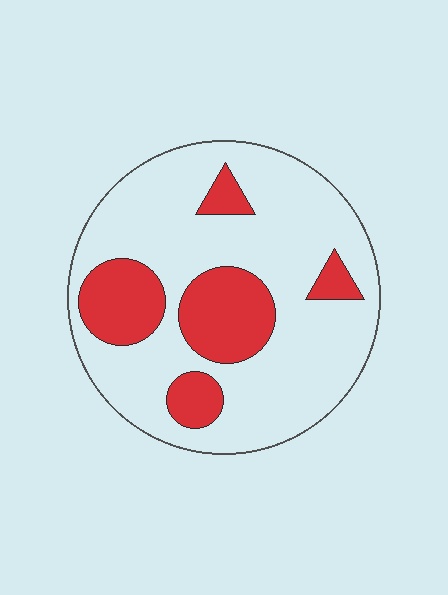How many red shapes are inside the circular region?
5.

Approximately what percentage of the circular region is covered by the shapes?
Approximately 25%.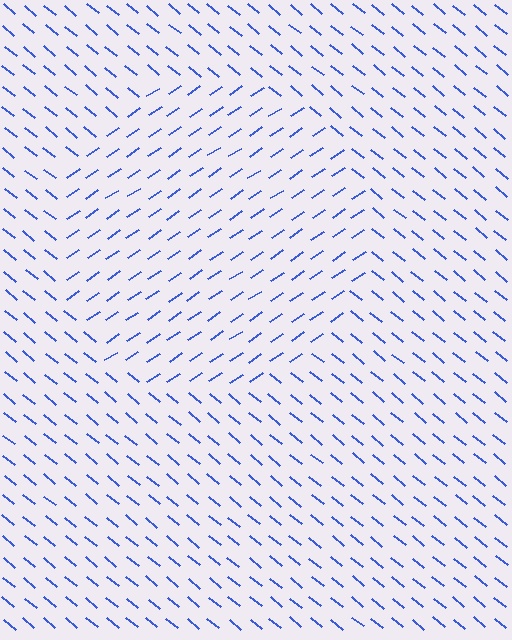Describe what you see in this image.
The image is filled with small blue line segments. A circle region in the image has lines oriented differently from the surrounding lines, creating a visible texture boundary.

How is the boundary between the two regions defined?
The boundary is defined purely by a change in line orientation (approximately 73 degrees difference). All lines are the same color and thickness.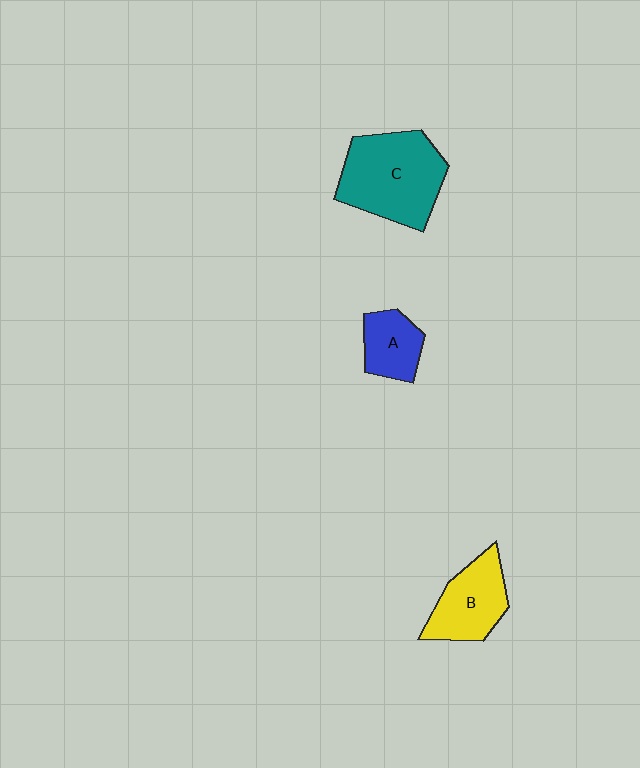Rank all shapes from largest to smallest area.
From largest to smallest: C (teal), B (yellow), A (blue).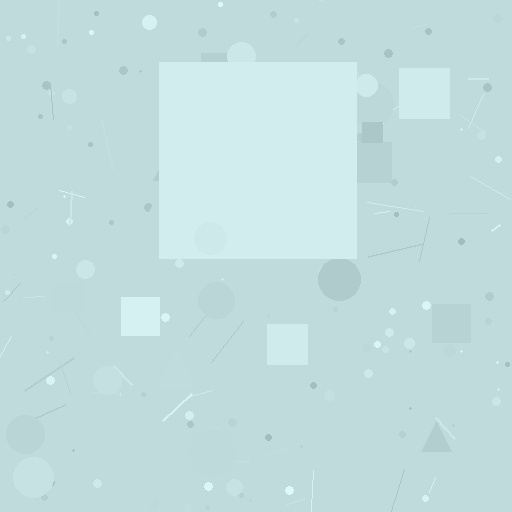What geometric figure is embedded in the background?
A square is embedded in the background.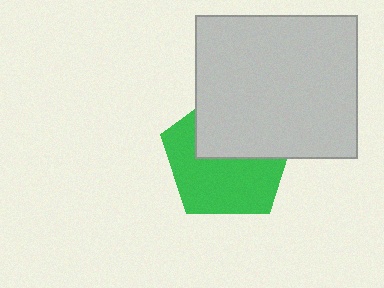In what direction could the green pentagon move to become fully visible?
The green pentagon could move down. That would shift it out from behind the light gray rectangle entirely.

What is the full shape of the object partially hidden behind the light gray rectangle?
The partially hidden object is a green pentagon.